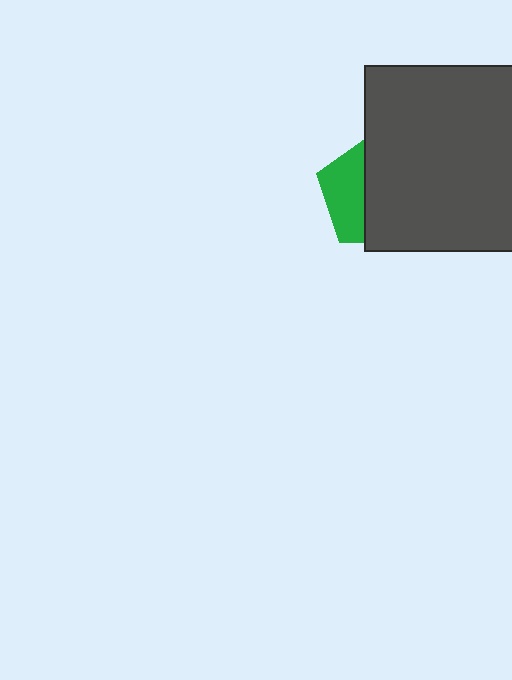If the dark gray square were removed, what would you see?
You would see the complete green pentagon.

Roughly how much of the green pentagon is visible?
A small part of it is visible (roughly 36%).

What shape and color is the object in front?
The object in front is a dark gray square.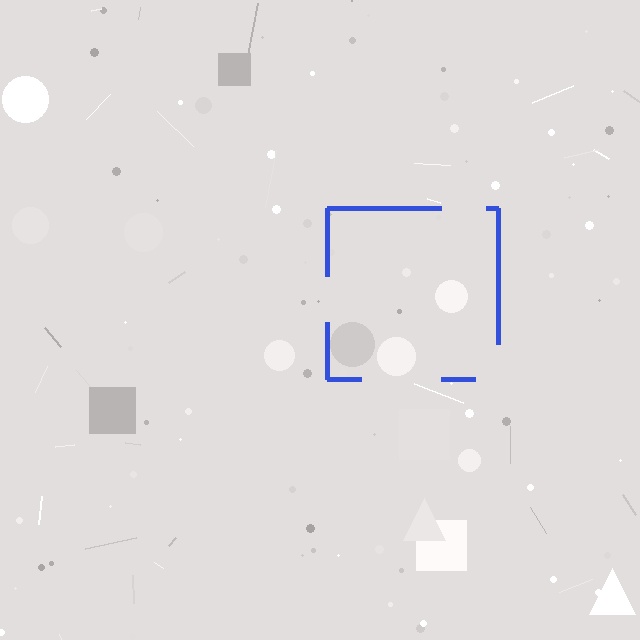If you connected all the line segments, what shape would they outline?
They would outline a square.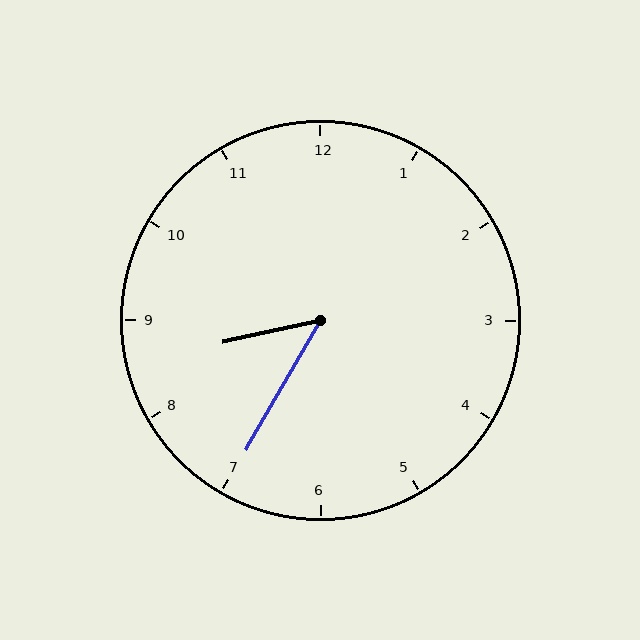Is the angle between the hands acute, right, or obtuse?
It is acute.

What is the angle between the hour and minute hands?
Approximately 48 degrees.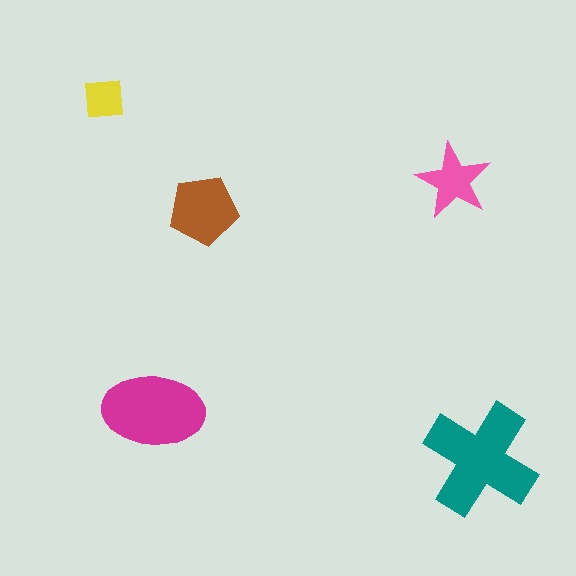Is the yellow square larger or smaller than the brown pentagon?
Smaller.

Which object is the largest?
The teal cross.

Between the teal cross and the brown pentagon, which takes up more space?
The teal cross.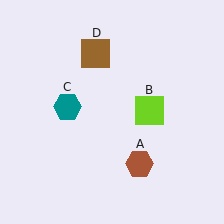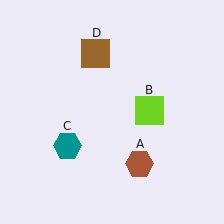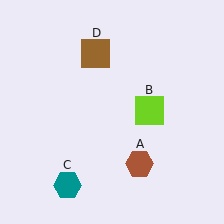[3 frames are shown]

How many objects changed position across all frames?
1 object changed position: teal hexagon (object C).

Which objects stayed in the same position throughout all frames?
Brown hexagon (object A) and lime square (object B) and brown square (object D) remained stationary.